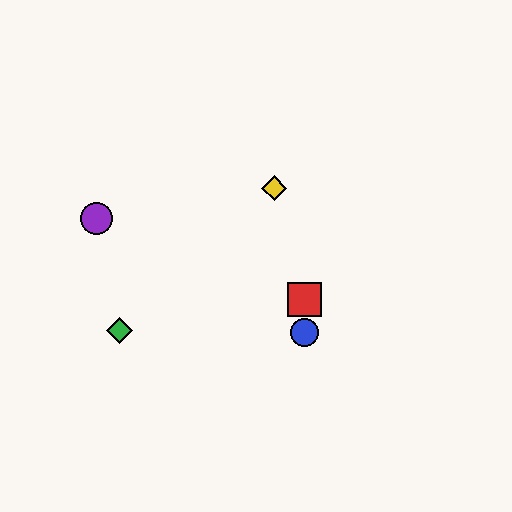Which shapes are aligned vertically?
The red square, the blue circle are aligned vertically.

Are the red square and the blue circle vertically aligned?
Yes, both are at x≈305.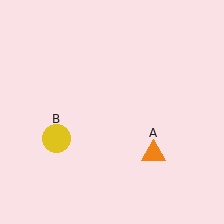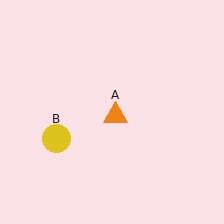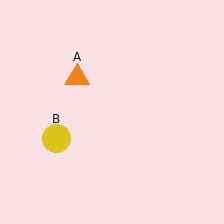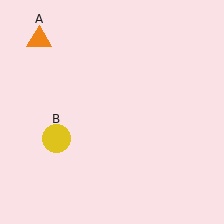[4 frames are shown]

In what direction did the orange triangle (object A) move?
The orange triangle (object A) moved up and to the left.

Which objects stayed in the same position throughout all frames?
Yellow circle (object B) remained stationary.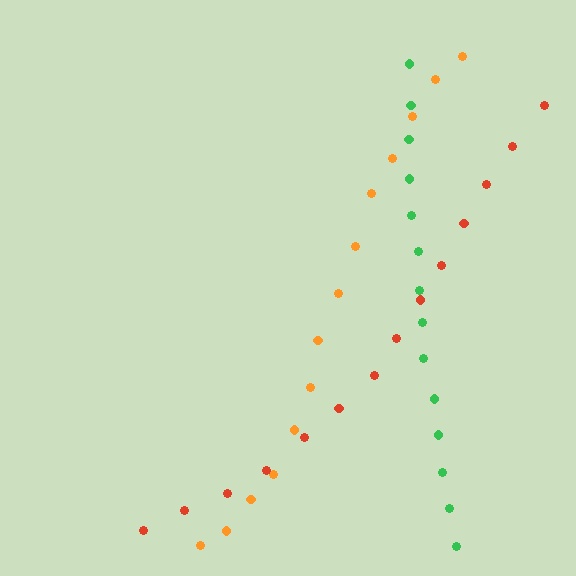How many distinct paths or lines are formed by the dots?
There are 3 distinct paths.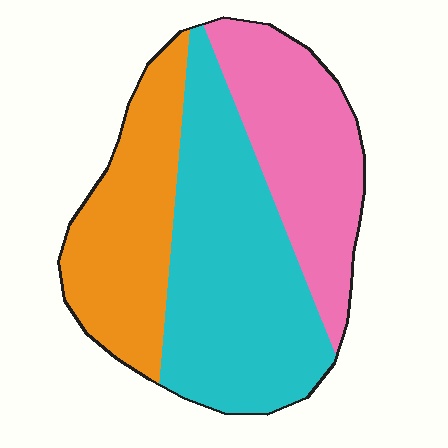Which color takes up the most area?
Cyan, at roughly 45%.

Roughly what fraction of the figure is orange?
Orange covers 28% of the figure.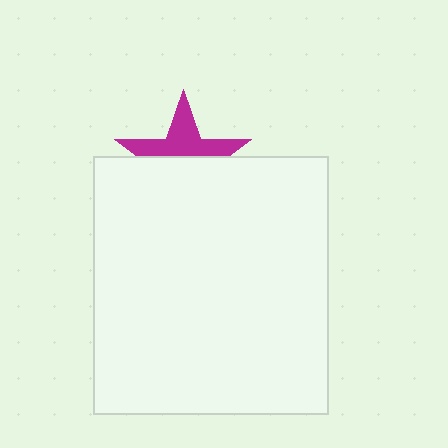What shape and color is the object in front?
The object in front is a white rectangle.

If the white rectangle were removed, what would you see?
You would see the complete magenta star.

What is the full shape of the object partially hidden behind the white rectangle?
The partially hidden object is a magenta star.